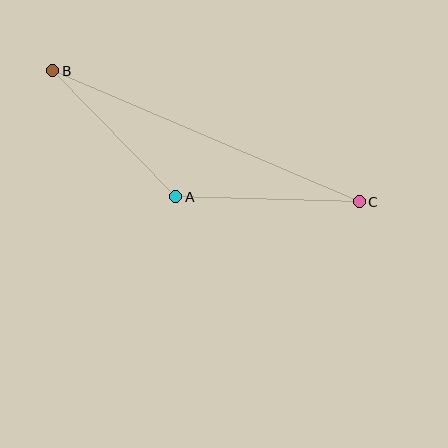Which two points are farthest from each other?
Points B and C are farthest from each other.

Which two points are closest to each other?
Points A and B are closest to each other.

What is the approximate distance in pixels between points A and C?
The distance between A and C is approximately 183 pixels.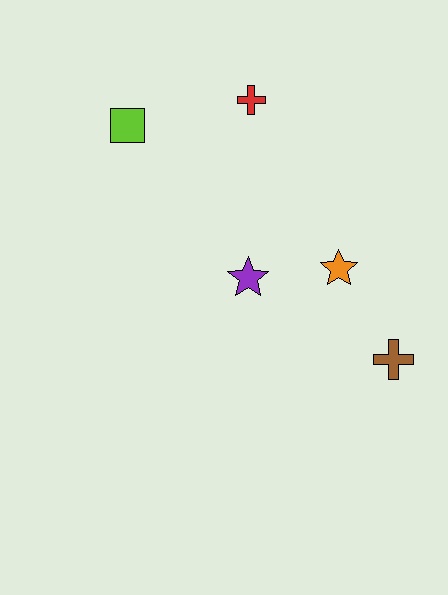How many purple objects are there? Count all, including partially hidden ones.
There is 1 purple object.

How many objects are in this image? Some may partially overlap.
There are 5 objects.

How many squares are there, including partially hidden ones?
There is 1 square.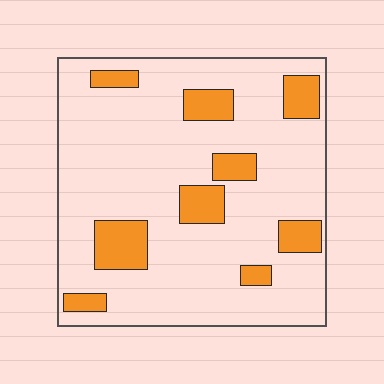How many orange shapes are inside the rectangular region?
9.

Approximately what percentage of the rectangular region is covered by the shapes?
Approximately 20%.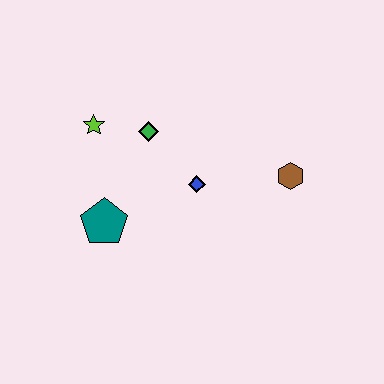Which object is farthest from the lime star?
The brown hexagon is farthest from the lime star.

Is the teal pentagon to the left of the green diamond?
Yes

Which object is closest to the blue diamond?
The green diamond is closest to the blue diamond.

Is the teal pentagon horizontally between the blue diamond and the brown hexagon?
No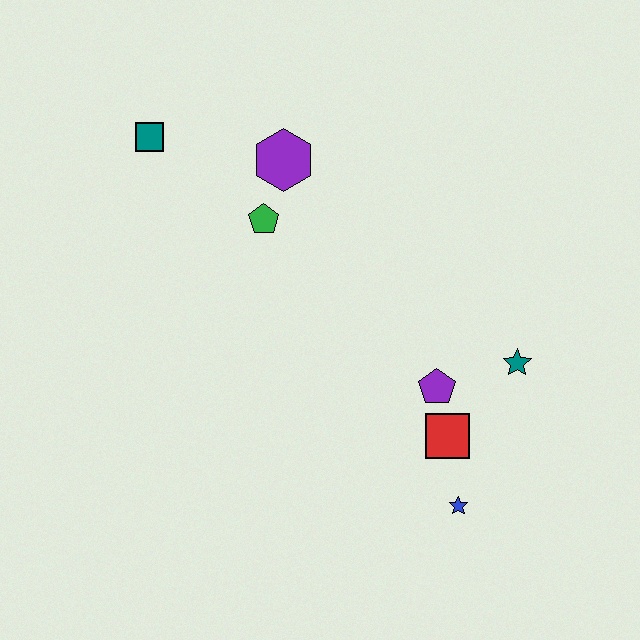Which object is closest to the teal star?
The purple pentagon is closest to the teal star.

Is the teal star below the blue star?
No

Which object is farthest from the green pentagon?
The blue star is farthest from the green pentagon.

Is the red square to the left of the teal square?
No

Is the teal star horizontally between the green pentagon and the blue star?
No